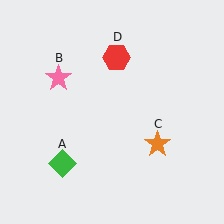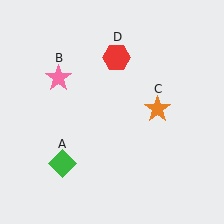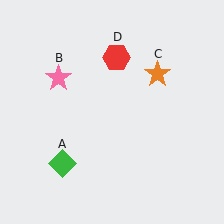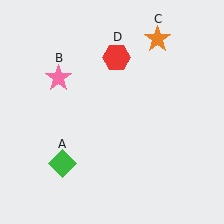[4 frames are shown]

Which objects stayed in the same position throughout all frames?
Green diamond (object A) and pink star (object B) and red hexagon (object D) remained stationary.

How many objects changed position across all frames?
1 object changed position: orange star (object C).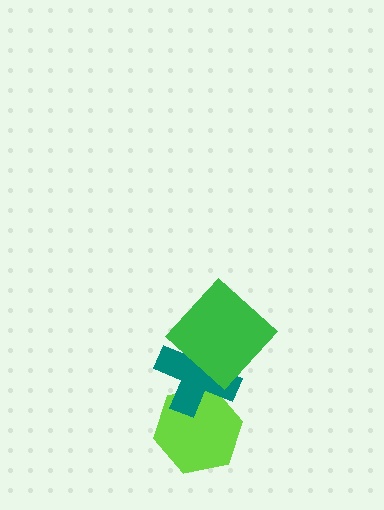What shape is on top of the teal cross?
The green diamond is on top of the teal cross.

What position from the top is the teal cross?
The teal cross is 2nd from the top.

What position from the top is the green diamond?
The green diamond is 1st from the top.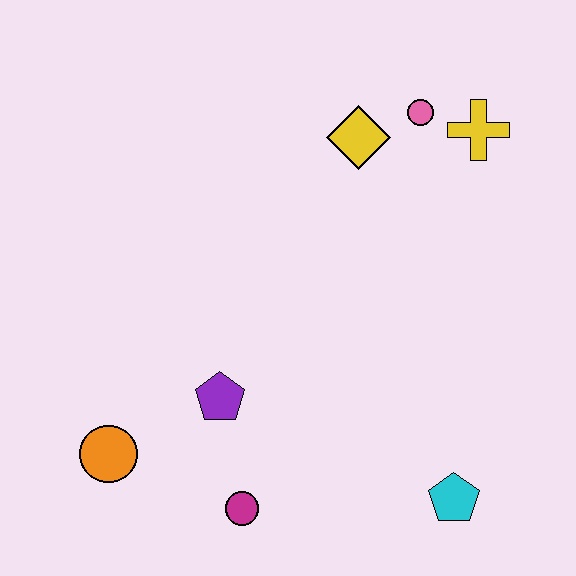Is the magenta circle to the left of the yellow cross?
Yes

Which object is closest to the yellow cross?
The pink circle is closest to the yellow cross.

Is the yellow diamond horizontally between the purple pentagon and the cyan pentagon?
Yes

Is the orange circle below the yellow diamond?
Yes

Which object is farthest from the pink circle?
The orange circle is farthest from the pink circle.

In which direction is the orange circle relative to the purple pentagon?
The orange circle is to the left of the purple pentagon.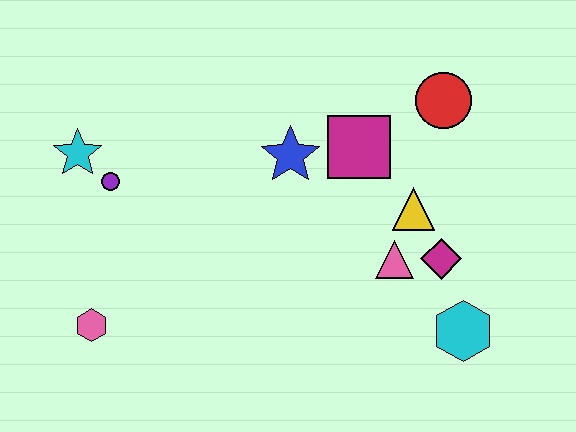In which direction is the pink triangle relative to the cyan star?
The pink triangle is to the right of the cyan star.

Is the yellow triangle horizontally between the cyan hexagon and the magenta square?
Yes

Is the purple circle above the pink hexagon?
Yes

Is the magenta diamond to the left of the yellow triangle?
No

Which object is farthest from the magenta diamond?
The cyan star is farthest from the magenta diamond.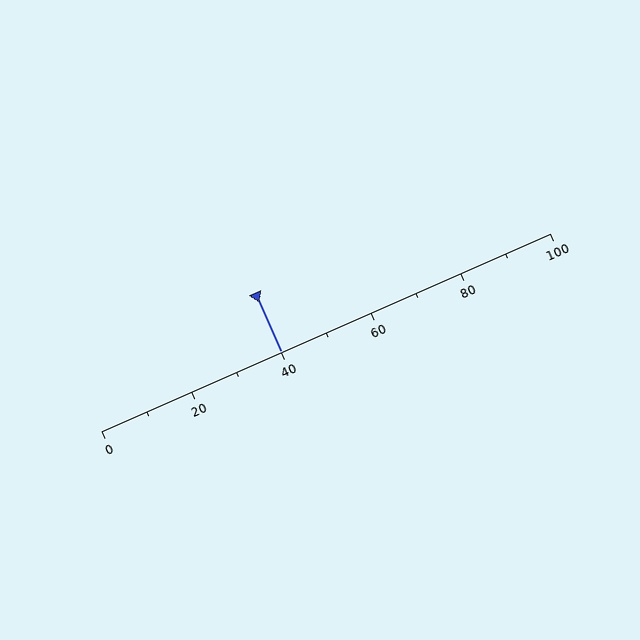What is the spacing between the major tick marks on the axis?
The major ticks are spaced 20 apart.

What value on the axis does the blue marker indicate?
The marker indicates approximately 40.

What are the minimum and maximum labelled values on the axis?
The axis runs from 0 to 100.